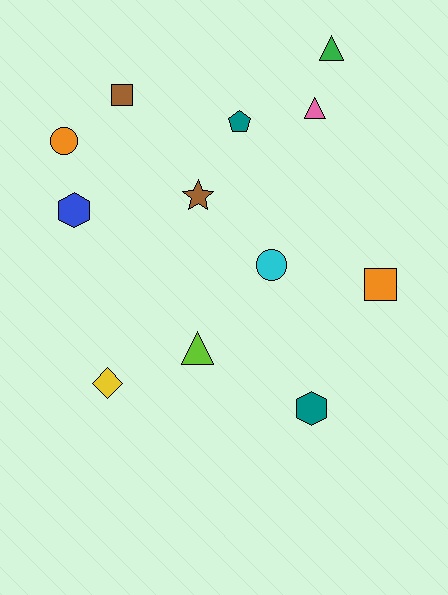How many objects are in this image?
There are 12 objects.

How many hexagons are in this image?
There are 2 hexagons.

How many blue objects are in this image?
There is 1 blue object.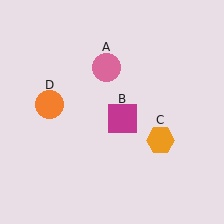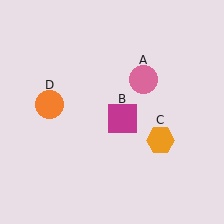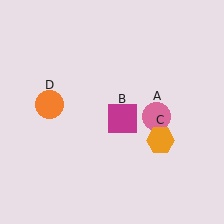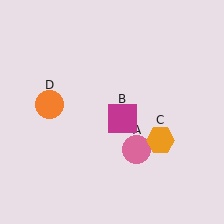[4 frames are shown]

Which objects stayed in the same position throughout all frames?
Magenta square (object B) and orange hexagon (object C) and orange circle (object D) remained stationary.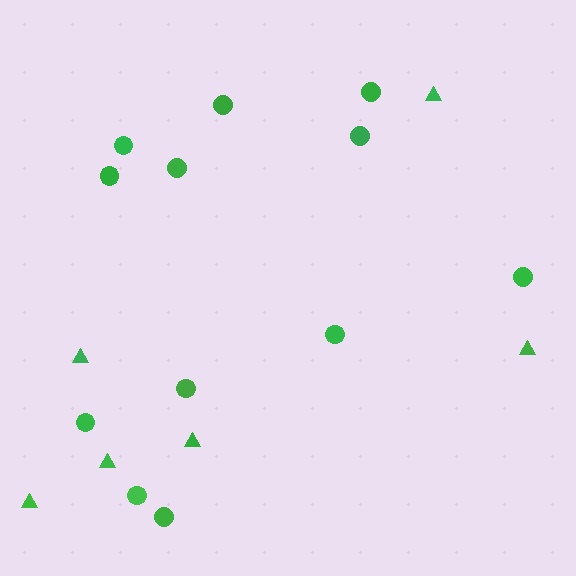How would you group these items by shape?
There are 2 groups: one group of circles (12) and one group of triangles (6).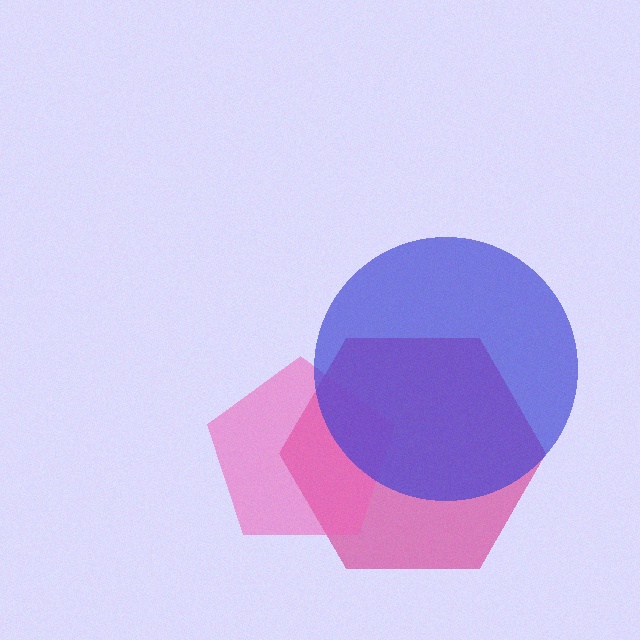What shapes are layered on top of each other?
The layered shapes are: a magenta hexagon, a pink pentagon, a blue circle.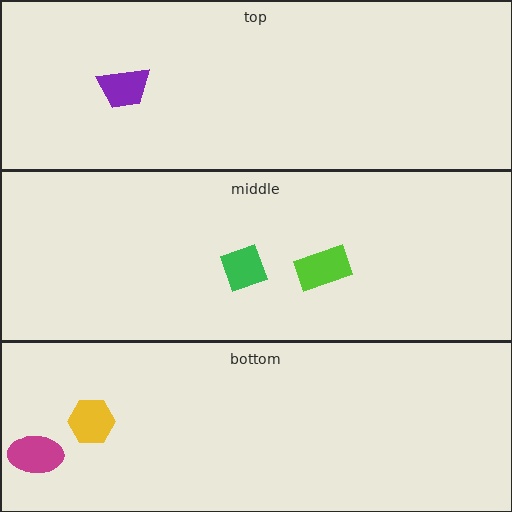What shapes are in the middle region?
The lime rectangle, the green diamond.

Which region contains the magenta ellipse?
The bottom region.